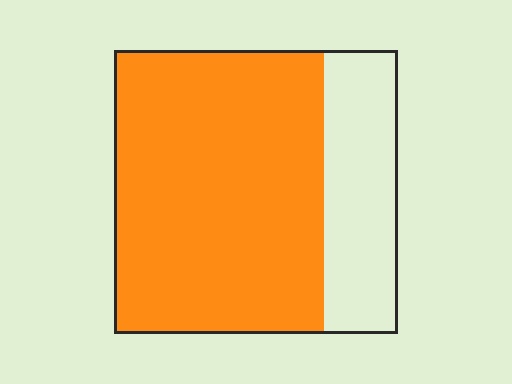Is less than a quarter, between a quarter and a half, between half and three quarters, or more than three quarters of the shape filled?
Between half and three quarters.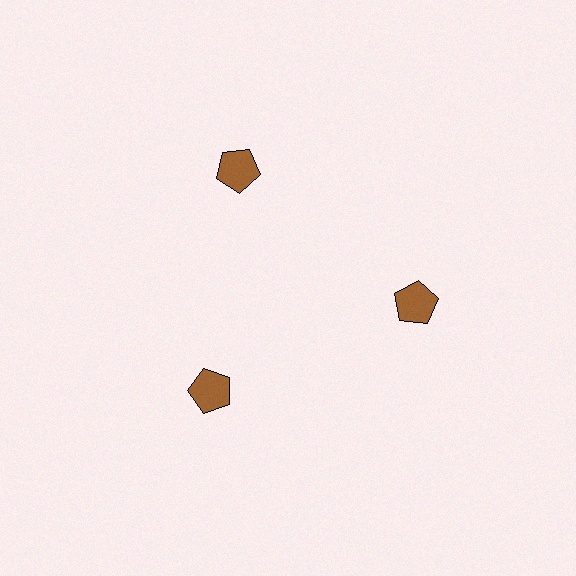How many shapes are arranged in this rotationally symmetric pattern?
There are 3 shapes, arranged in 3 groups of 1.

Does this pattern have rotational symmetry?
Yes, this pattern has 3-fold rotational symmetry. It looks the same after rotating 120 degrees around the center.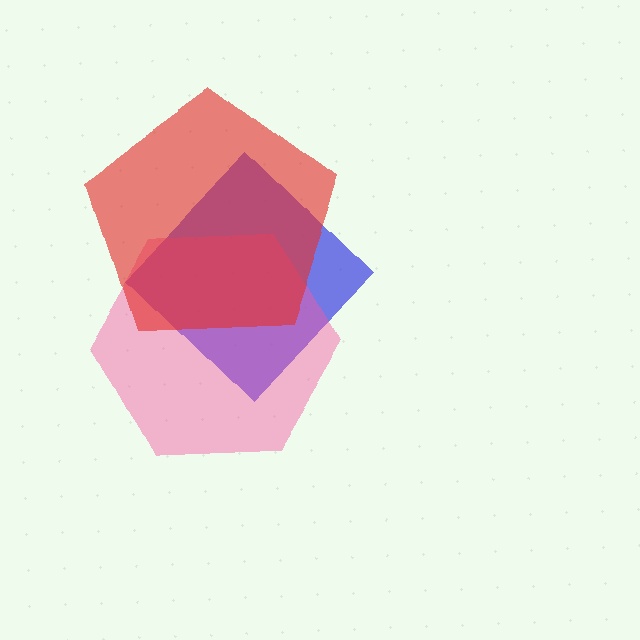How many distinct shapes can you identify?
There are 3 distinct shapes: a blue diamond, a pink hexagon, a red pentagon.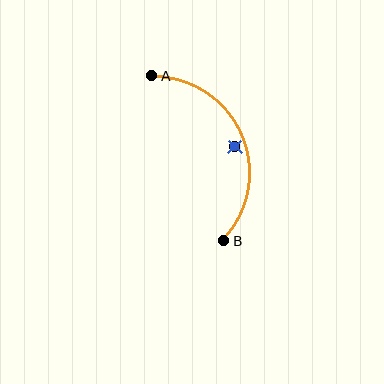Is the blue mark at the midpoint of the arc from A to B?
No — the blue mark does not lie on the arc at all. It sits slightly inside the curve.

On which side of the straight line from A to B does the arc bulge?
The arc bulges to the right of the straight line connecting A and B.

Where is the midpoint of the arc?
The arc midpoint is the point on the curve farthest from the straight line joining A and B. It sits to the right of that line.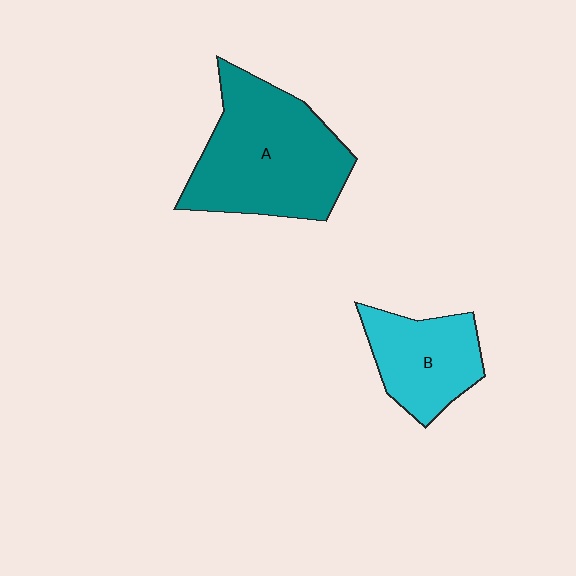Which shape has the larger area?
Shape A (teal).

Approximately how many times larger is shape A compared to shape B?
Approximately 1.8 times.